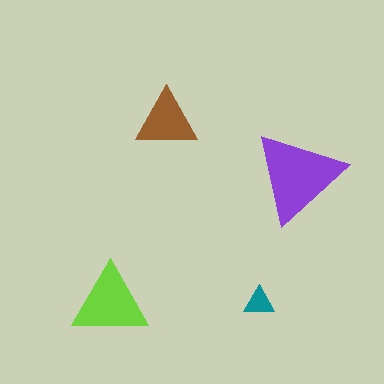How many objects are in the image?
There are 4 objects in the image.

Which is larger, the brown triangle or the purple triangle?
The purple one.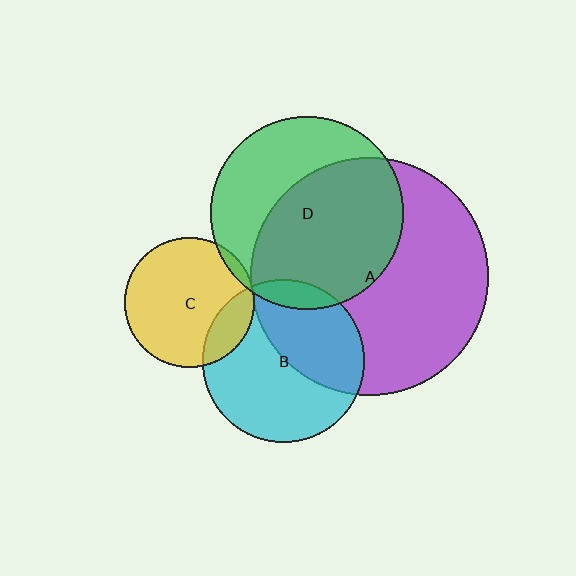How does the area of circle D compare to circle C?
Approximately 2.2 times.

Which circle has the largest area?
Circle A (purple).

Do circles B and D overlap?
Yes.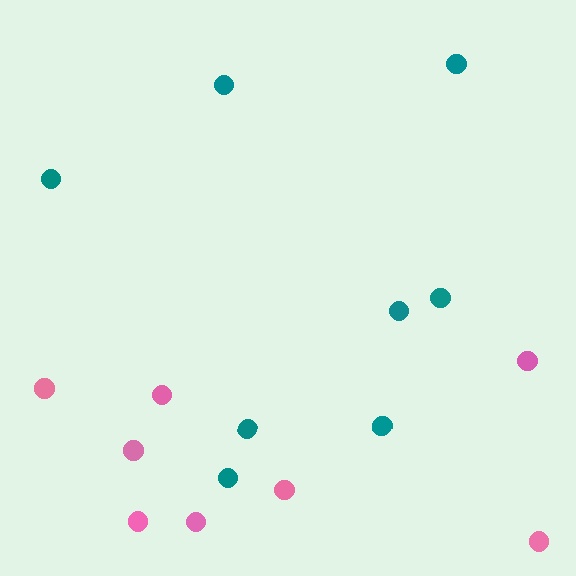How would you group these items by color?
There are 2 groups: one group of teal circles (8) and one group of pink circles (8).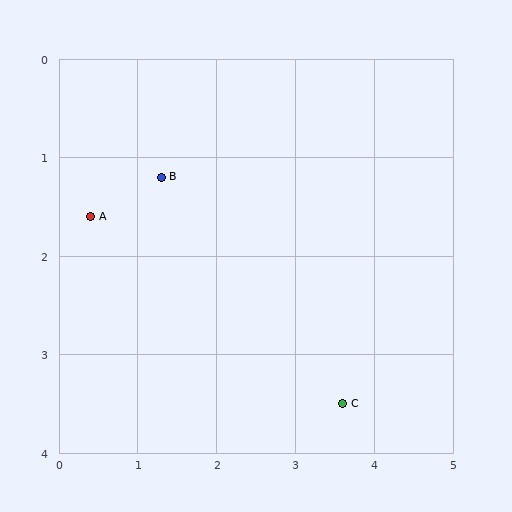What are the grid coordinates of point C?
Point C is at approximately (3.6, 3.5).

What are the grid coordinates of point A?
Point A is at approximately (0.4, 1.6).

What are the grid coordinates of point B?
Point B is at approximately (1.3, 1.2).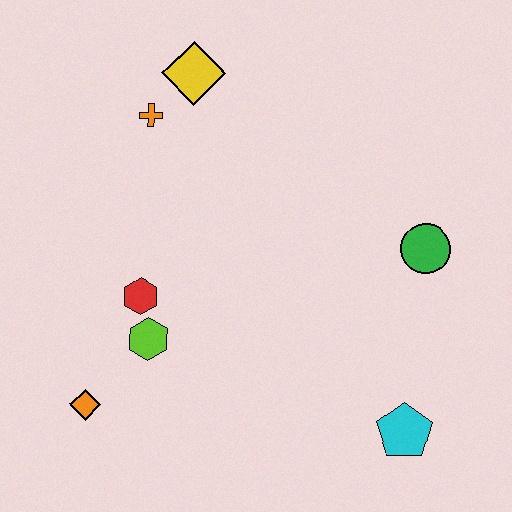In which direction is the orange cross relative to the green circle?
The orange cross is to the left of the green circle.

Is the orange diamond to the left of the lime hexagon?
Yes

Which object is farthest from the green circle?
The orange diamond is farthest from the green circle.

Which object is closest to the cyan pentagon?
The green circle is closest to the cyan pentagon.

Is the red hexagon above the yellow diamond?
No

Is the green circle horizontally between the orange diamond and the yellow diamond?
No